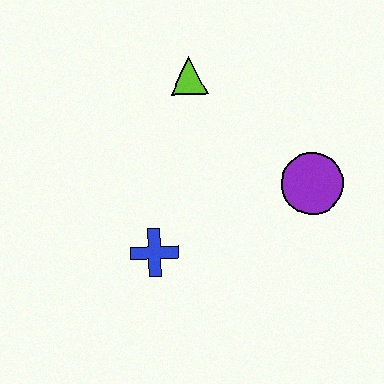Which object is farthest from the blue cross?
The lime triangle is farthest from the blue cross.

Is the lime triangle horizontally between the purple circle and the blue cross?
Yes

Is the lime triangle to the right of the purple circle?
No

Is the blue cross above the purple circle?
No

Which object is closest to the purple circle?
The lime triangle is closest to the purple circle.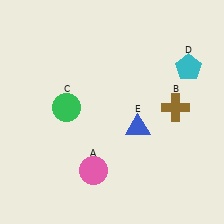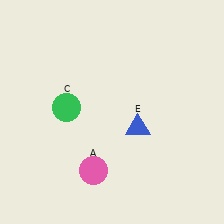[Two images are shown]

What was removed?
The cyan pentagon (D), the brown cross (B) were removed in Image 2.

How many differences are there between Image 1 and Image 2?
There are 2 differences between the two images.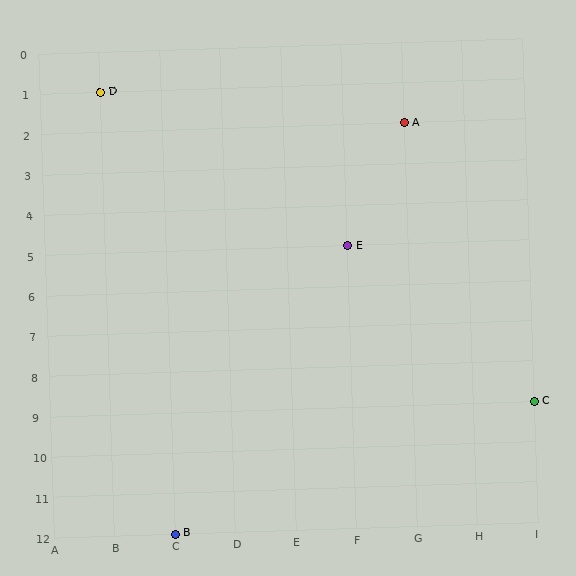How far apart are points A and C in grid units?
Points A and C are 2 columns and 7 rows apart (about 7.3 grid units diagonally).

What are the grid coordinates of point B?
Point B is at grid coordinates (C, 12).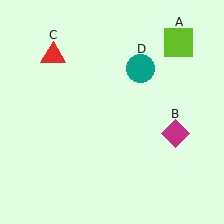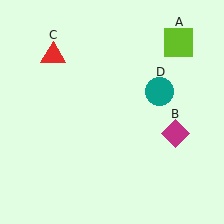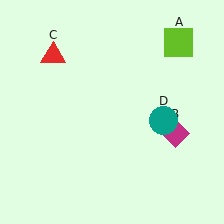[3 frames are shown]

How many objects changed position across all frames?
1 object changed position: teal circle (object D).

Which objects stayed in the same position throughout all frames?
Lime square (object A) and magenta diamond (object B) and red triangle (object C) remained stationary.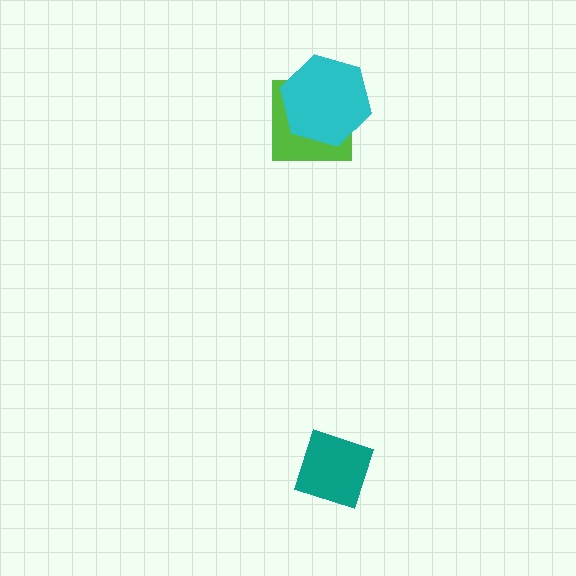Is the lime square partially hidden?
Yes, it is partially covered by another shape.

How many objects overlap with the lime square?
1 object overlaps with the lime square.